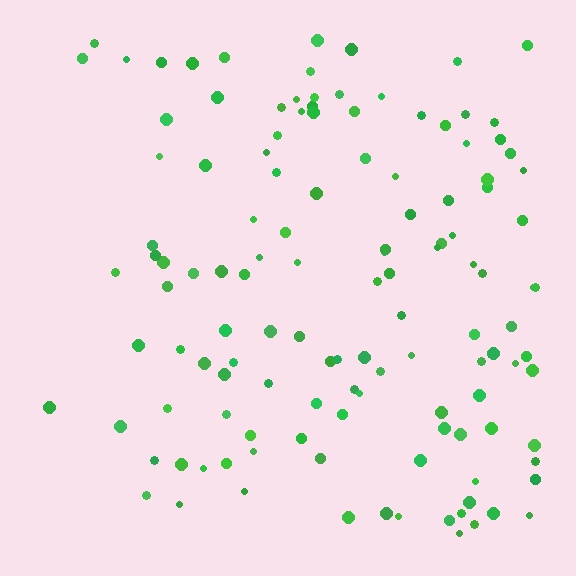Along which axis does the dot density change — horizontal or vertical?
Horizontal.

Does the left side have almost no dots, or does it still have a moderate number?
Still a moderate number, just noticeably fewer than the right.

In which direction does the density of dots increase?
From left to right, with the right side densest.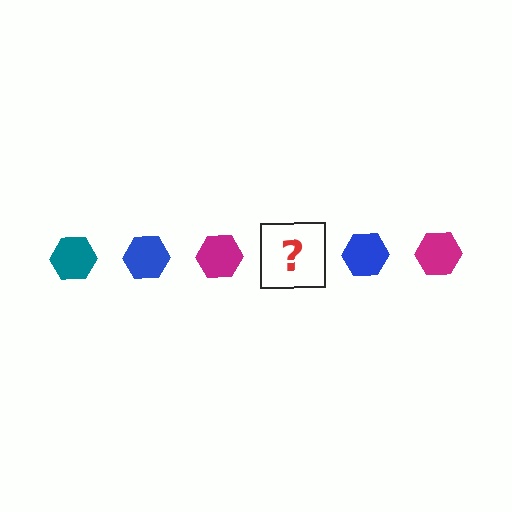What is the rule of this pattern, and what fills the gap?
The rule is that the pattern cycles through teal, blue, magenta hexagons. The gap should be filled with a teal hexagon.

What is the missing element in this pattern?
The missing element is a teal hexagon.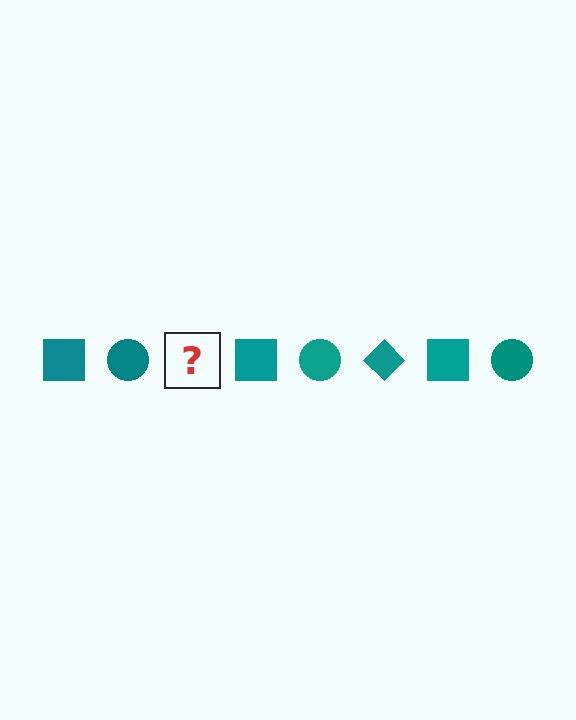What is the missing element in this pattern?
The missing element is a teal diamond.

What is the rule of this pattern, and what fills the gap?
The rule is that the pattern cycles through square, circle, diamond shapes in teal. The gap should be filled with a teal diamond.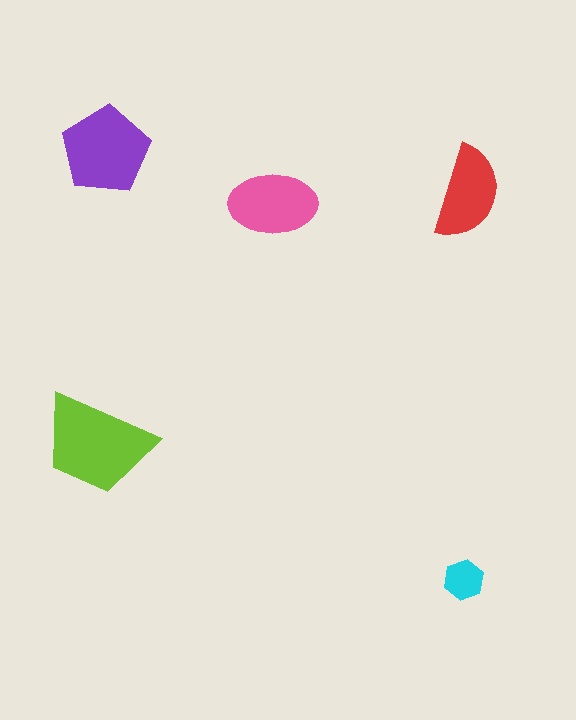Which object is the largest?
The lime trapezoid.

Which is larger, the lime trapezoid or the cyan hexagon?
The lime trapezoid.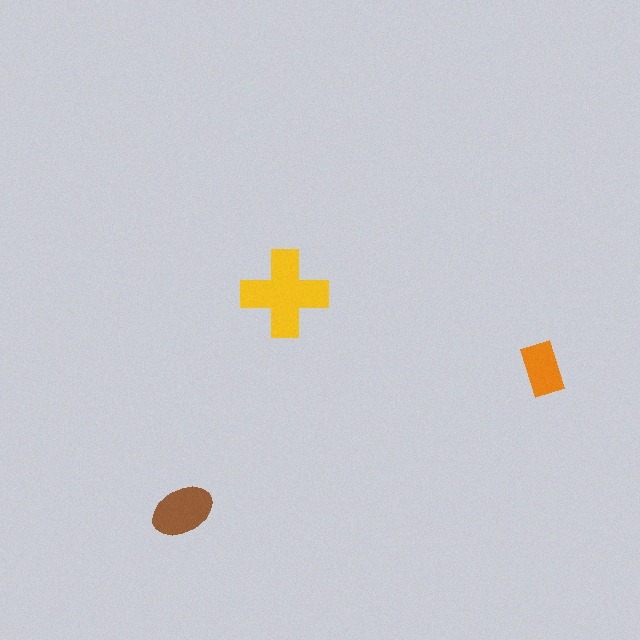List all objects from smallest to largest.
The orange rectangle, the brown ellipse, the yellow cross.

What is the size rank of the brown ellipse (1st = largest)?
2nd.